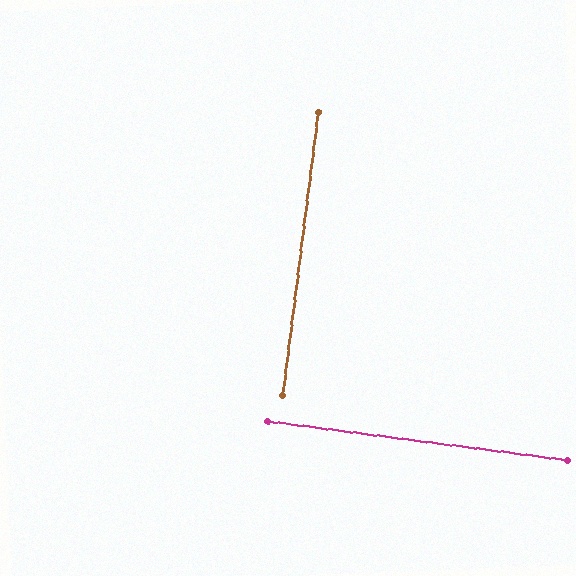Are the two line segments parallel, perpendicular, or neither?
Perpendicular — they meet at approximately 90°.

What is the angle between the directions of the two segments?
Approximately 90 degrees.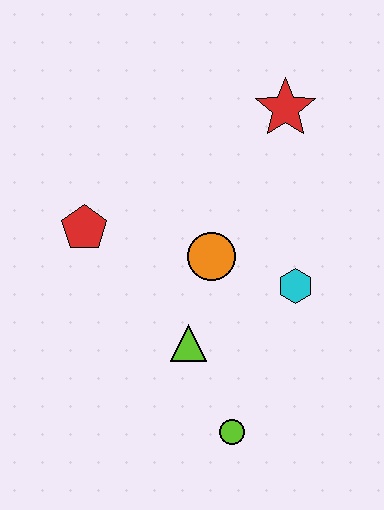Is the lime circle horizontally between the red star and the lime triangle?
Yes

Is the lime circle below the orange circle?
Yes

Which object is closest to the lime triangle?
The orange circle is closest to the lime triangle.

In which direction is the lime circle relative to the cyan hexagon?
The lime circle is below the cyan hexagon.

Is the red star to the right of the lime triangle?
Yes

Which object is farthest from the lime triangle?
The red star is farthest from the lime triangle.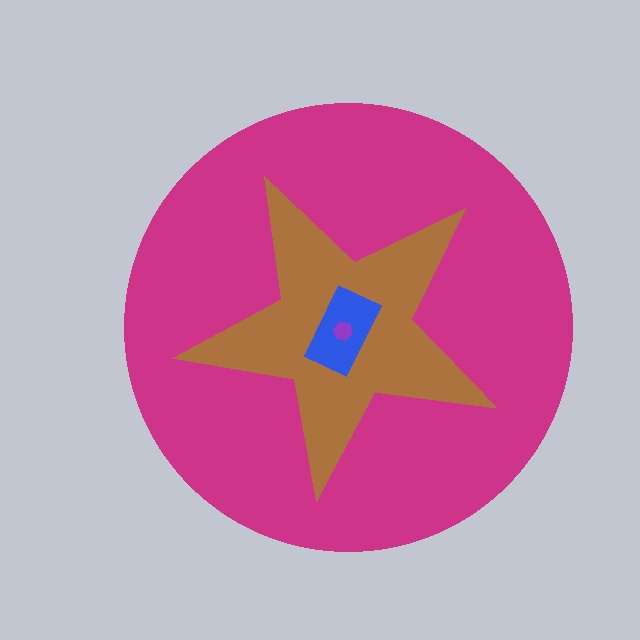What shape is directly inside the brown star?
The blue rectangle.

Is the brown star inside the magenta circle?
Yes.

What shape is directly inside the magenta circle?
The brown star.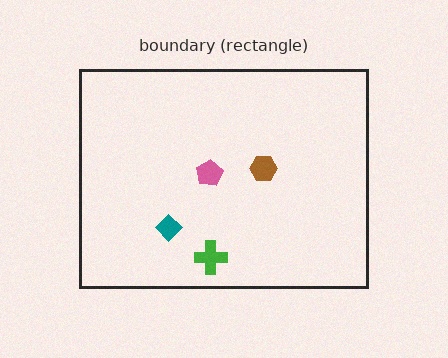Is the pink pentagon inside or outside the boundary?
Inside.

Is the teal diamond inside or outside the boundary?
Inside.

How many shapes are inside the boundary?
4 inside, 0 outside.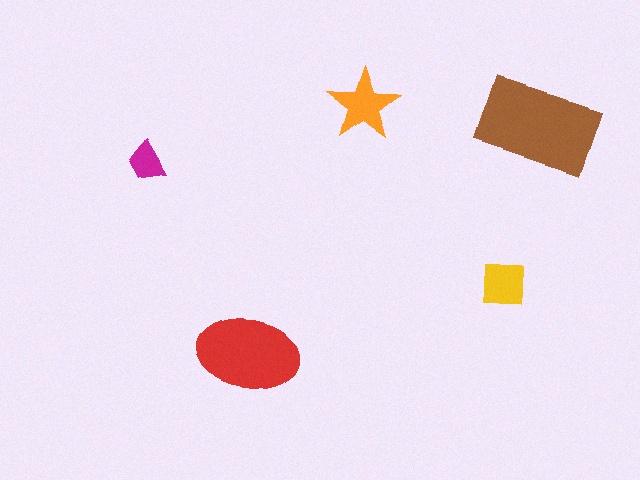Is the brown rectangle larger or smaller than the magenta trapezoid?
Larger.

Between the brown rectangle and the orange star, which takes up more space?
The brown rectangle.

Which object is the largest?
The brown rectangle.